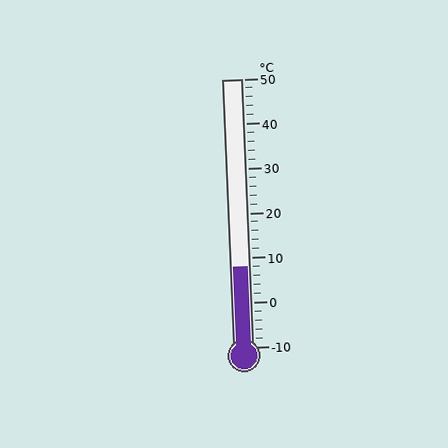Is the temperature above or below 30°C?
The temperature is below 30°C.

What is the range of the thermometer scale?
The thermometer scale ranges from -10°C to 50°C.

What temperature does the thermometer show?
The thermometer shows approximately 8°C.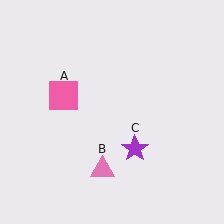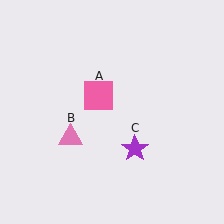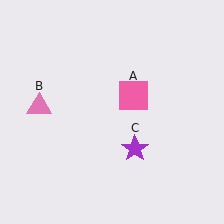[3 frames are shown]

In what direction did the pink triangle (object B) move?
The pink triangle (object B) moved up and to the left.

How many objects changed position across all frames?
2 objects changed position: pink square (object A), pink triangle (object B).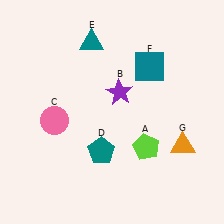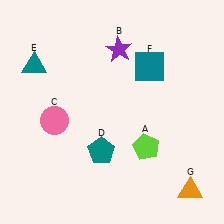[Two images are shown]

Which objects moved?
The objects that moved are: the purple star (B), the teal triangle (E), the orange triangle (G).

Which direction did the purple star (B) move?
The purple star (B) moved up.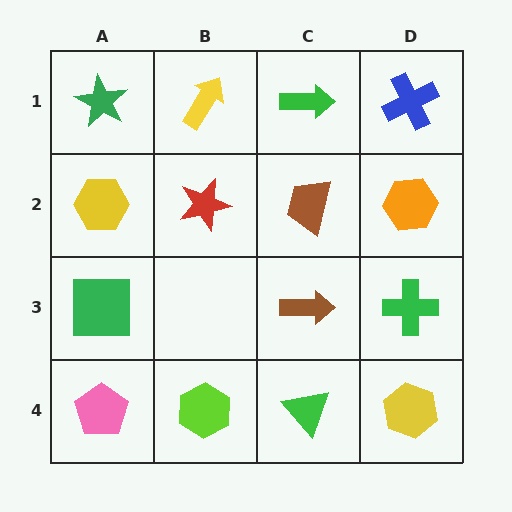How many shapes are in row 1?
4 shapes.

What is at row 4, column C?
A green triangle.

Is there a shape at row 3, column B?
No, that cell is empty.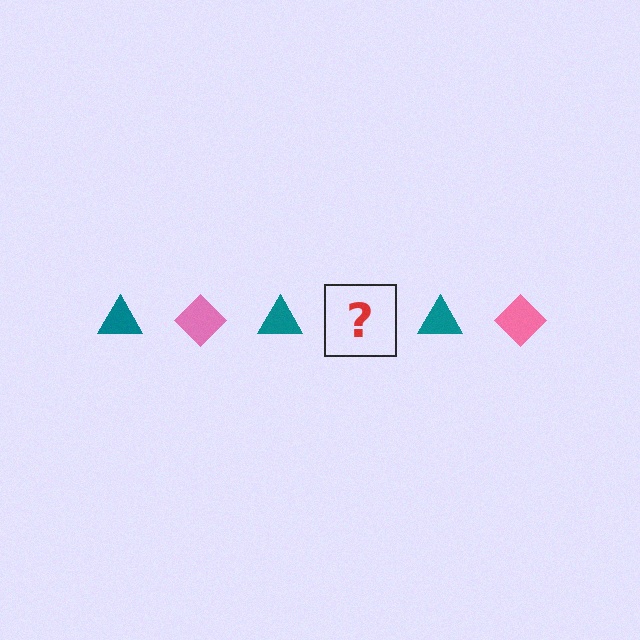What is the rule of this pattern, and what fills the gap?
The rule is that the pattern alternates between teal triangle and pink diamond. The gap should be filled with a pink diamond.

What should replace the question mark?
The question mark should be replaced with a pink diamond.